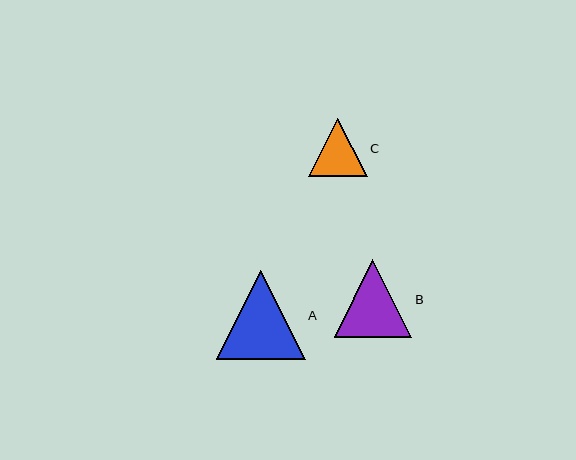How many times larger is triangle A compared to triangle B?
Triangle A is approximately 1.1 times the size of triangle B.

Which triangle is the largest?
Triangle A is the largest with a size of approximately 89 pixels.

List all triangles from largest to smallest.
From largest to smallest: A, B, C.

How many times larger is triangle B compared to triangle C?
Triangle B is approximately 1.3 times the size of triangle C.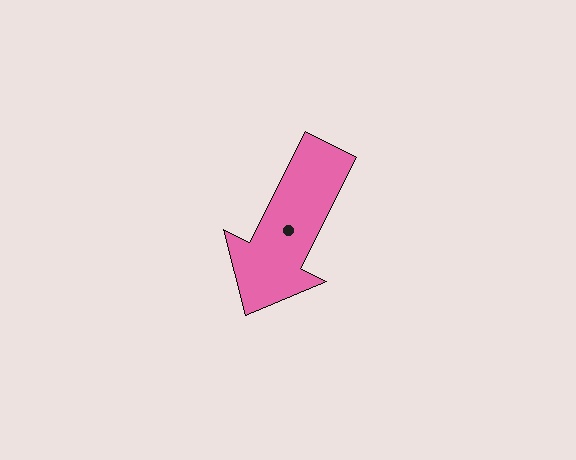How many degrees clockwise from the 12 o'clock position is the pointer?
Approximately 207 degrees.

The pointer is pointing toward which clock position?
Roughly 7 o'clock.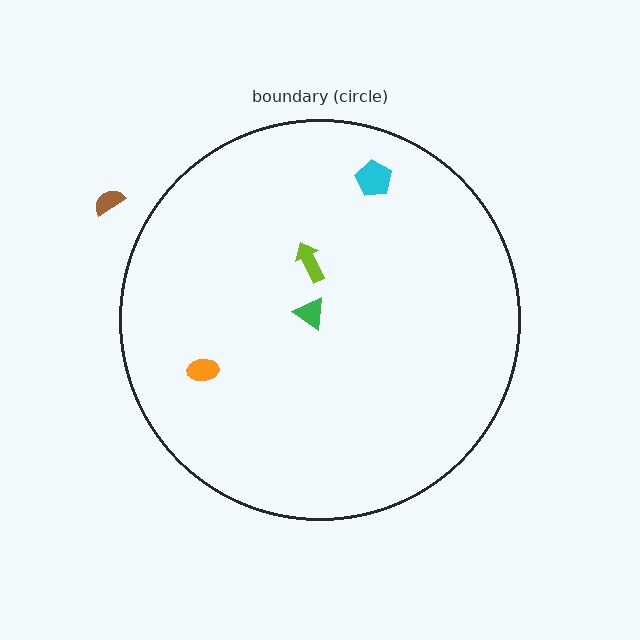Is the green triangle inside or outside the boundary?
Inside.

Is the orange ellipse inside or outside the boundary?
Inside.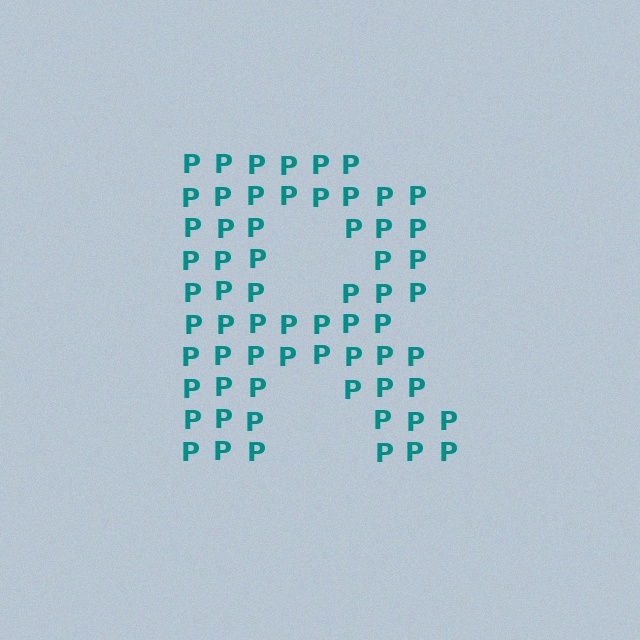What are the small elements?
The small elements are letter P's.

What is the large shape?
The large shape is the letter R.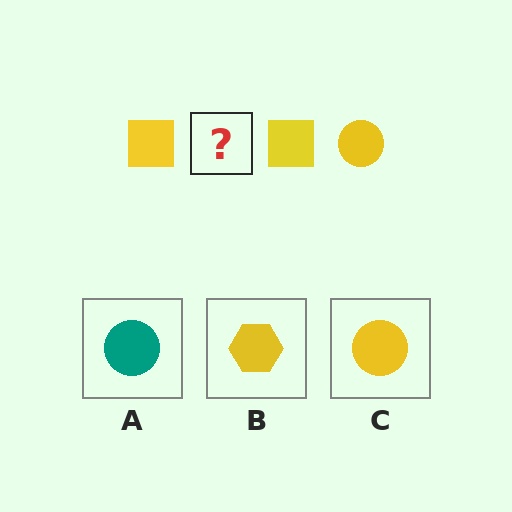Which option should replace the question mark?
Option C.